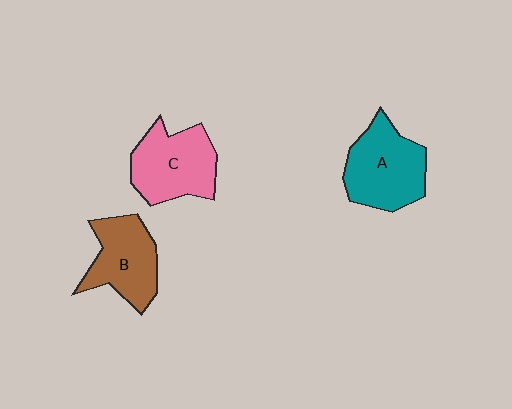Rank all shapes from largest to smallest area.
From largest to smallest: A (teal), C (pink), B (brown).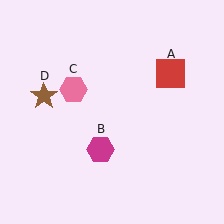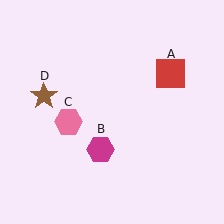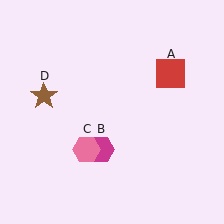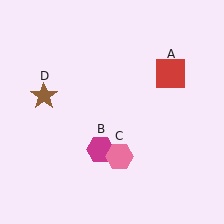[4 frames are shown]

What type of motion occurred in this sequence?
The pink hexagon (object C) rotated counterclockwise around the center of the scene.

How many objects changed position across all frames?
1 object changed position: pink hexagon (object C).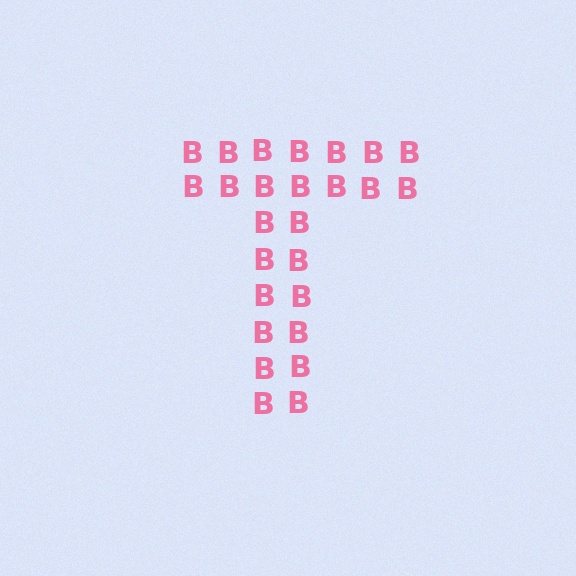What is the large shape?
The large shape is the letter T.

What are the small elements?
The small elements are letter B's.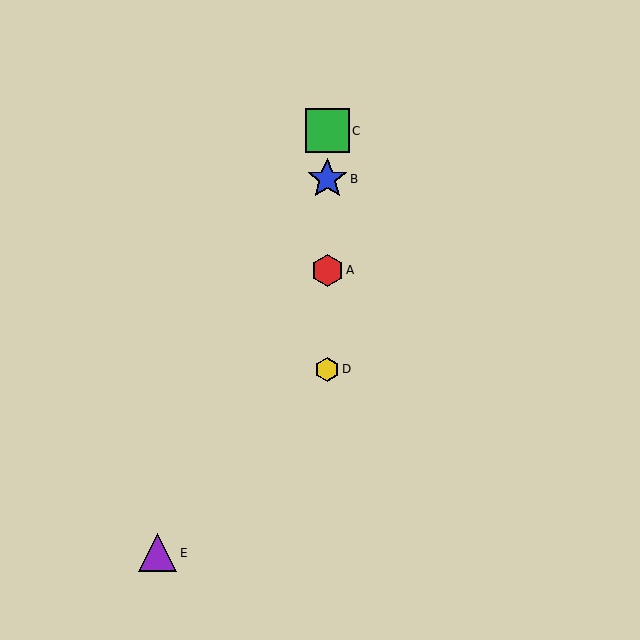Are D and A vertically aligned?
Yes, both are at x≈327.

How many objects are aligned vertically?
4 objects (A, B, C, D) are aligned vertically.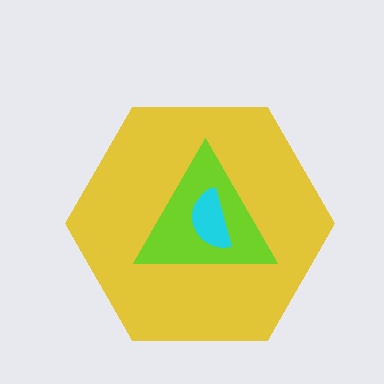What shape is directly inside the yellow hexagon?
The lime triangle.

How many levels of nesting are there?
3.